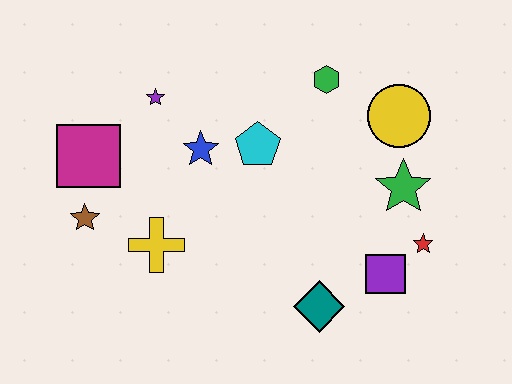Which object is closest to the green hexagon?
The yellow circle is closest to the green hexagon.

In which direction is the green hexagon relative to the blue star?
The green hexagon is to the right of the blue star.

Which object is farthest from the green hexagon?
The brown star is farthest from the green hexagon.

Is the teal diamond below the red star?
Yes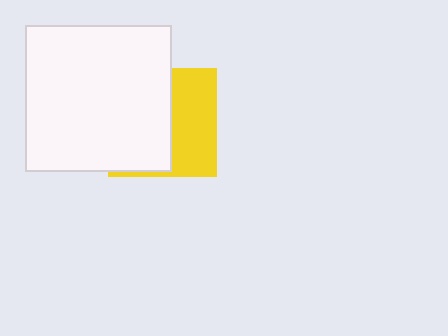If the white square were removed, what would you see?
You would see the complete yellow square.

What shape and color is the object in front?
The object in front is a white square.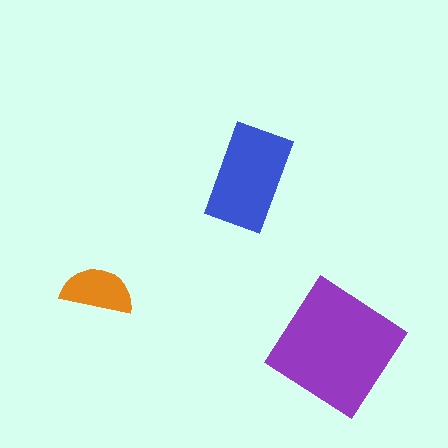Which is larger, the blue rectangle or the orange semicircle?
The blue rectangle.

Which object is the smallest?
The orange semicircle.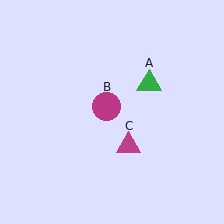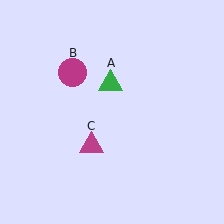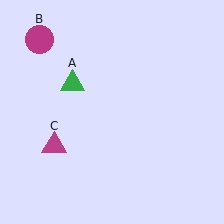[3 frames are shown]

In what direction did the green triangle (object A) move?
The green triangle (object A) moved left.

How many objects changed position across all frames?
3 objects changed position: green triangle (object A), magenta circle (object B), magenta triangle (object C).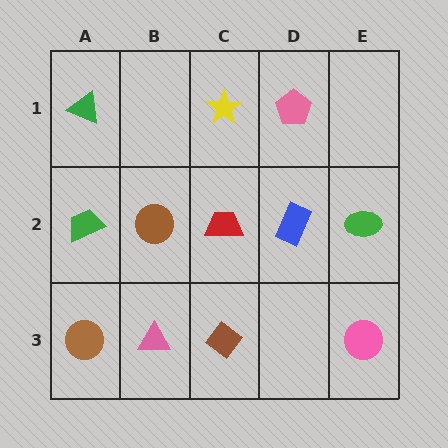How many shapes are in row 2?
5 shapes.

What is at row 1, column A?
A green triangle.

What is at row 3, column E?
A pink circle.